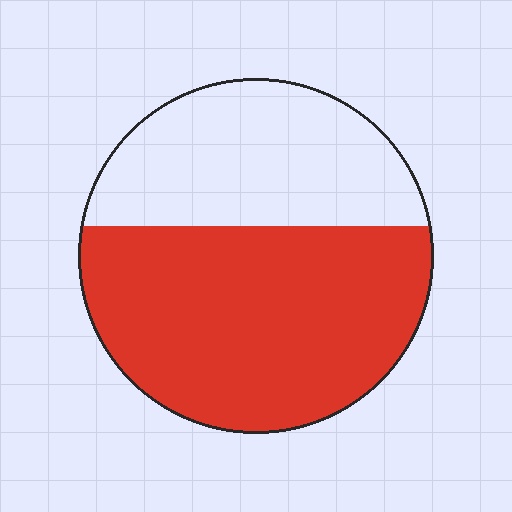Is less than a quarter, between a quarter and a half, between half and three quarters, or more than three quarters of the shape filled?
Between half and three quarters.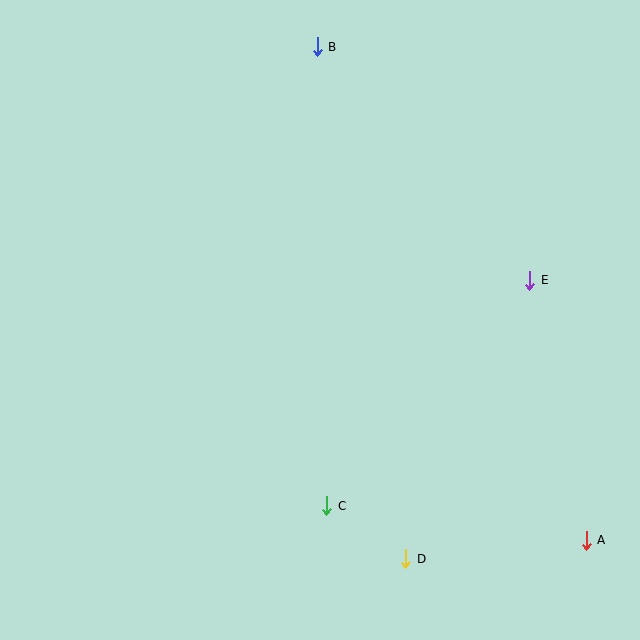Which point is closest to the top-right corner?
Point E is closest to the top-right corner.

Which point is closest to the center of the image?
Point C at (327, 506) is closest to the center.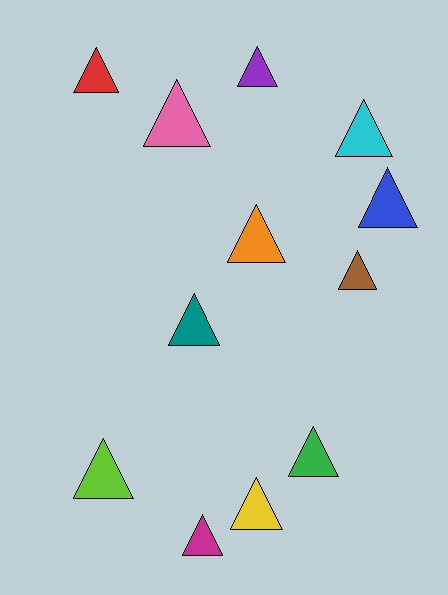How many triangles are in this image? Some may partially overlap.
There are 12 triangles.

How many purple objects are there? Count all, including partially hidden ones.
There is 1 purple object.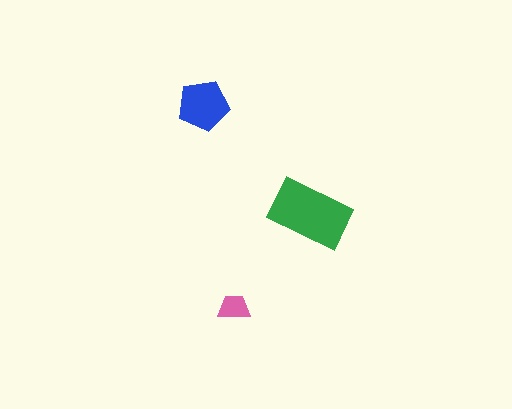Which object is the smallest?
The pink trapezoid.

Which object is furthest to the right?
The green rectangle is rightmost.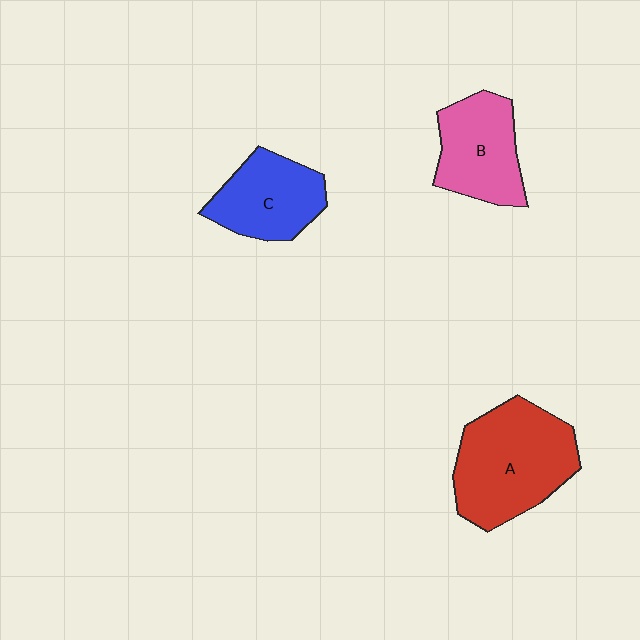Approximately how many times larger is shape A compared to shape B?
Approximately 1.5 times.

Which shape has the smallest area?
Shape C (blue).